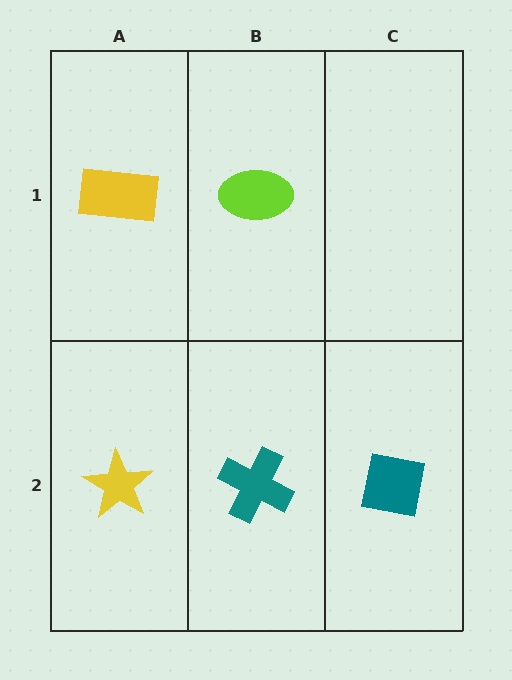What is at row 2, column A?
A yellow star.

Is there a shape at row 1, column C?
No, that cell is empty.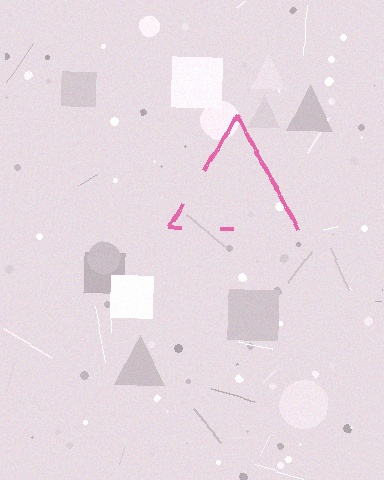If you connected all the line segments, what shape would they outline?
They would outline a triangle.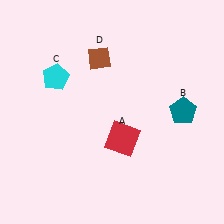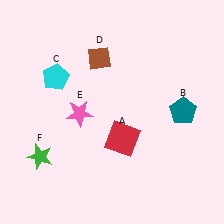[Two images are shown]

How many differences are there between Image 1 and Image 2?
There are 2 differences between the two images.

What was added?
A pink star (E), a green star (F) were added in Image 2.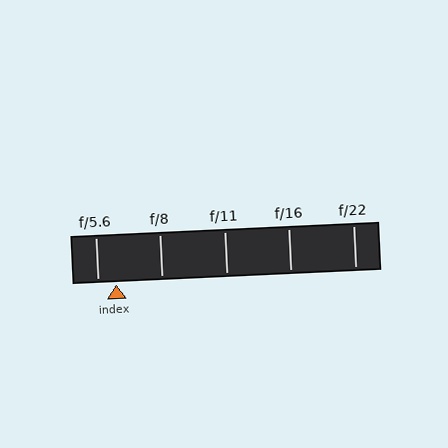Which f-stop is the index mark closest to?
The index mark is closest to f/5.6.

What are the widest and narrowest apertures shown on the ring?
The widest aperture shown is f/5.6 and the narrowest is f/22.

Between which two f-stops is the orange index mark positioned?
The index mark is between f/5.6 and f/8.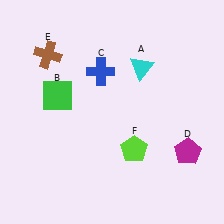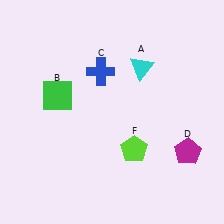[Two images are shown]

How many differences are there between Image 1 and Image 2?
There is 1 difference between the two images.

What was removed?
The brown cross (E) was removed in Image 2.